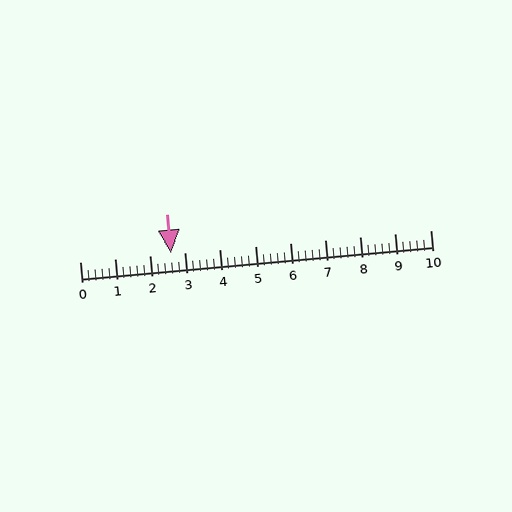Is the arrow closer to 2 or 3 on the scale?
The arrow is closer to 3.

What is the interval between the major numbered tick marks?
The major tick marks are spaced 1 units apart.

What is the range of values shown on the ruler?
The ruler shows values from 0 to 10.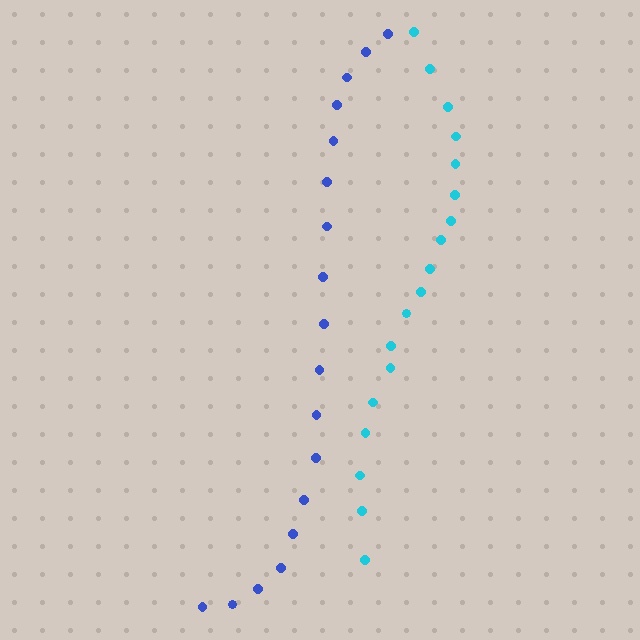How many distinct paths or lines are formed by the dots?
There are 2 distinct paths.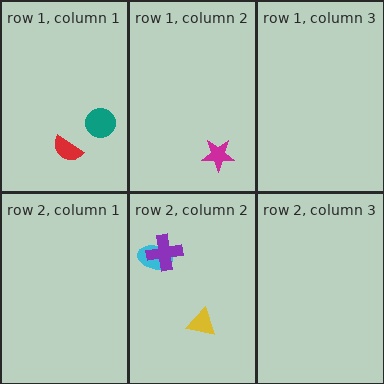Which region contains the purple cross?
The row 2, column 2 region.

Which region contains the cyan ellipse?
The row 2, column 2 region.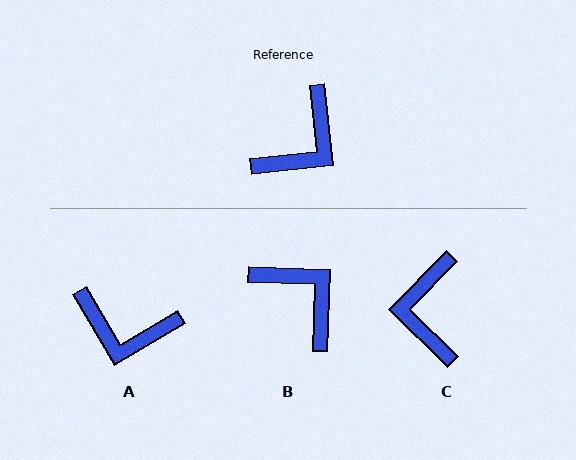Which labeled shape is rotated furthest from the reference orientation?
C, about 141 degrees away.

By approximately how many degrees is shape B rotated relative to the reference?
Approximately 82 degrees counter-clockwise.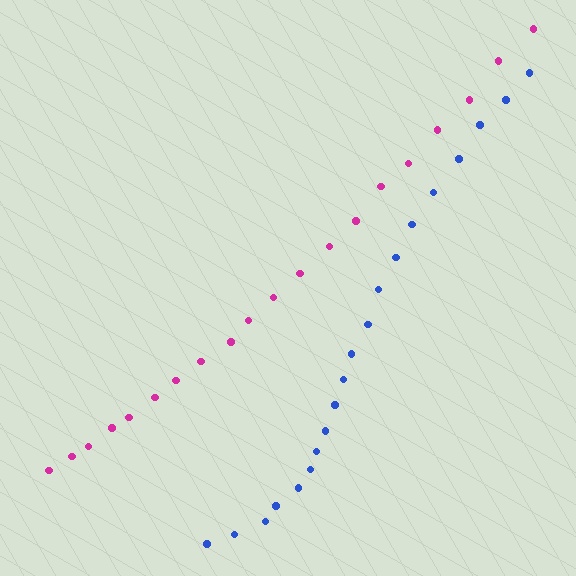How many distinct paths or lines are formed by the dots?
There are 2 distinct paths.